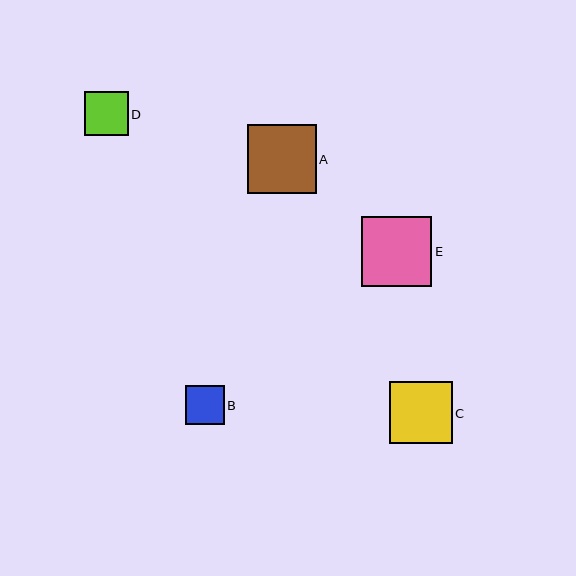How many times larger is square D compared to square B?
Square D is approximately 1.1 times the size of square B.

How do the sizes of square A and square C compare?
Square A and square C are approximately the same size.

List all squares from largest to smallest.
From largest to smallest: E, A, C, D, B.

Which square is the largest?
Square E is the largest with a size of approximately 70 pixels.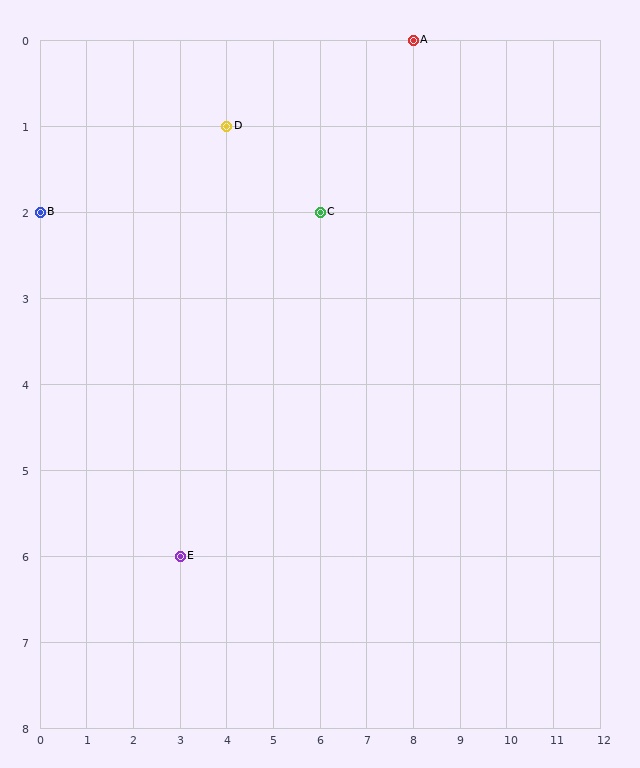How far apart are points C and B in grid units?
Points C and B are 6 columns apart.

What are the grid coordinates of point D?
Point D is at grid coordinates (4, 1).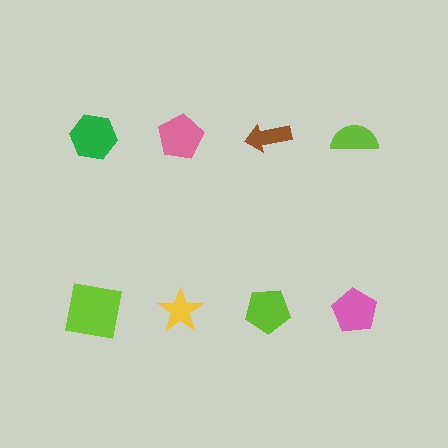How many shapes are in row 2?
4 shapes.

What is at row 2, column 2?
A yellow star.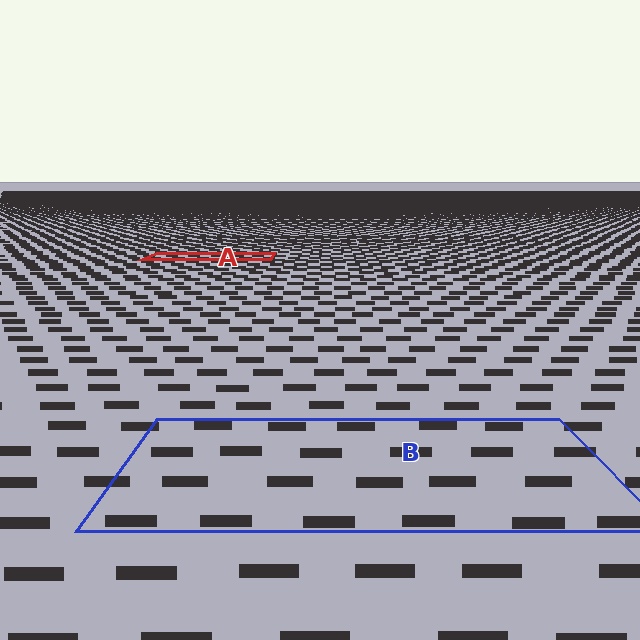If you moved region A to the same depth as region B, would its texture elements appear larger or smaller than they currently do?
They would appear larger. At a closer depth, the same texture elements are projected at a bigger on-screen size.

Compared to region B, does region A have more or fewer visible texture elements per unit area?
Region A has more texture elements per unit area — they are packed more densely because it is farther away.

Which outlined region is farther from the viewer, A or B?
Region A is farther from the viewer — the texture elements inside it appear smaller and more densely packed.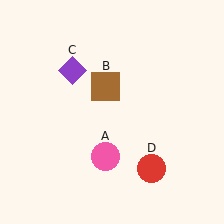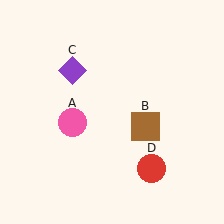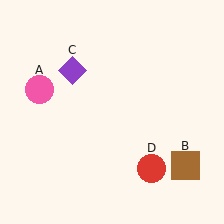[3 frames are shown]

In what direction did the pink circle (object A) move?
The pink circle (object A) moved up and to the left.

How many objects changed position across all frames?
2 objects changed position: pink circle (object A), brown square (object B).